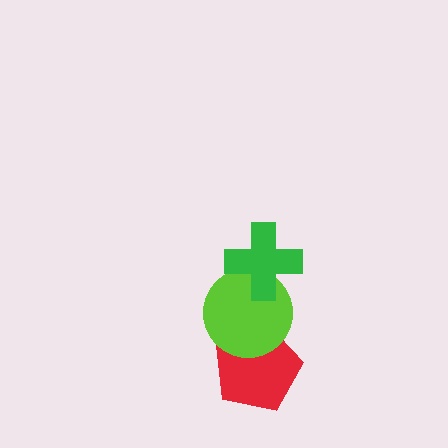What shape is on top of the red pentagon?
The lime circle is on top of the red pentagon.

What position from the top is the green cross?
The green cross is 1st from the top.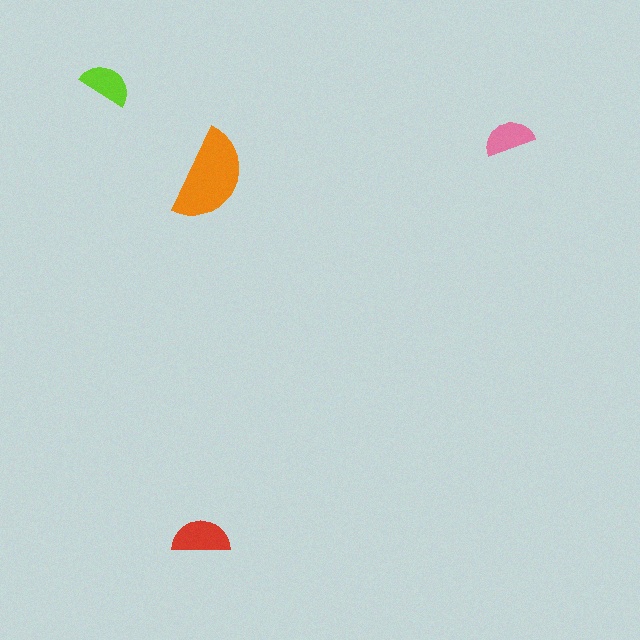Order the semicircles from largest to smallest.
the orange one, the red one, the lime one, the pink one.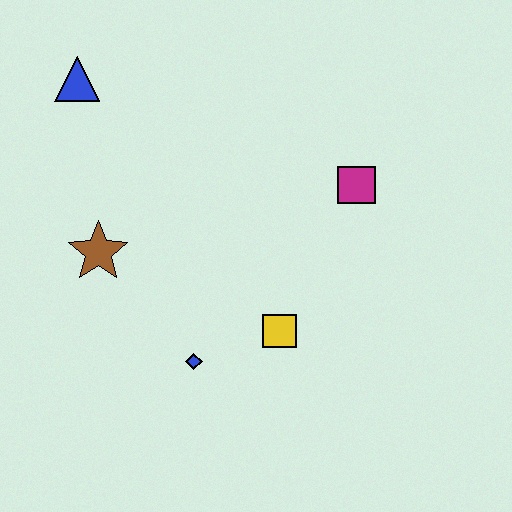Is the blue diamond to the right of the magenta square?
No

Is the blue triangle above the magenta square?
Yes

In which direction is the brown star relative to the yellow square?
The brown star is to the left of the yellow square.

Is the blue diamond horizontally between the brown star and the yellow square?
Yes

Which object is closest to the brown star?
The blue diamond is closest to the brown star.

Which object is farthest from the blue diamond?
The blue triangle is farthest from the blue diamond.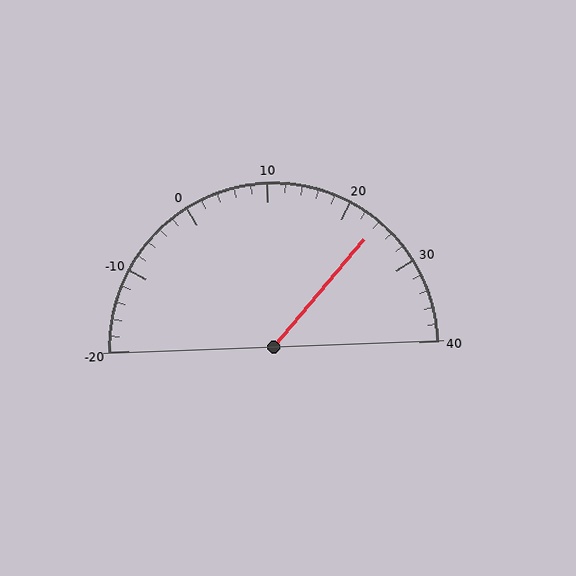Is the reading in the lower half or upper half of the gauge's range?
The reading is in the upper half of the range (-20 to 40).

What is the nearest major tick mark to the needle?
The nearest major tick mark is 20.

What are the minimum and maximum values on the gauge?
The gauge ranges from -20 to 40.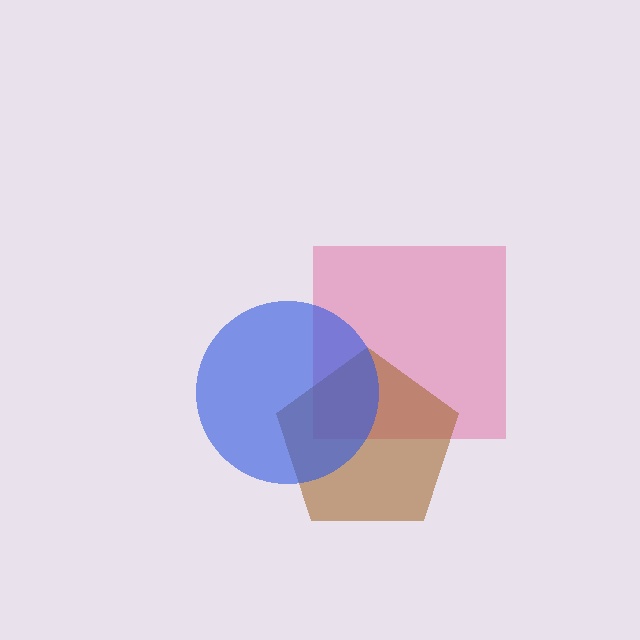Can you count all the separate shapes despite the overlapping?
Yes, there are 3 separate shapes.